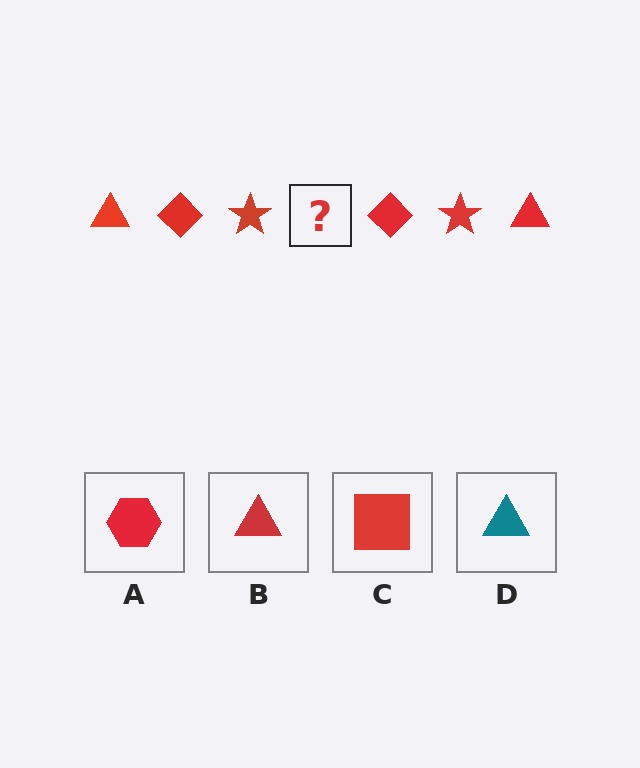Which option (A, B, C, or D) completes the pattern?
B.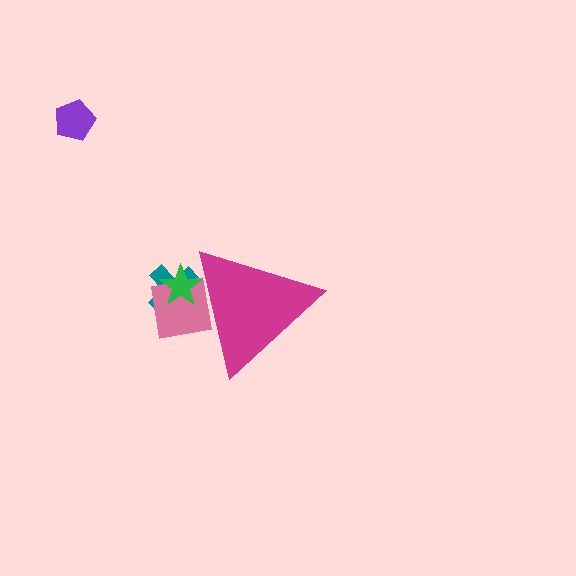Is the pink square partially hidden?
Yes, the pink square is partially hidden behind the magenta triangle.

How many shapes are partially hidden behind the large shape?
3 shapes are partially hidden.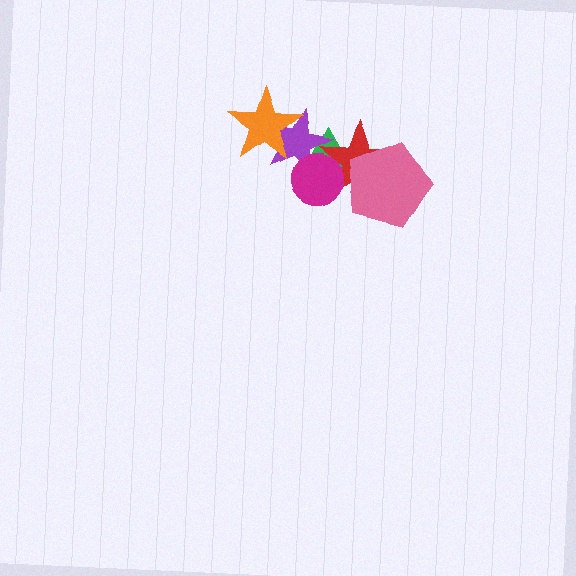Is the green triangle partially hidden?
Yes, it is partially covered by another shape.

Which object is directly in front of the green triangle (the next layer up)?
The purple star is directly in front of the green triangle.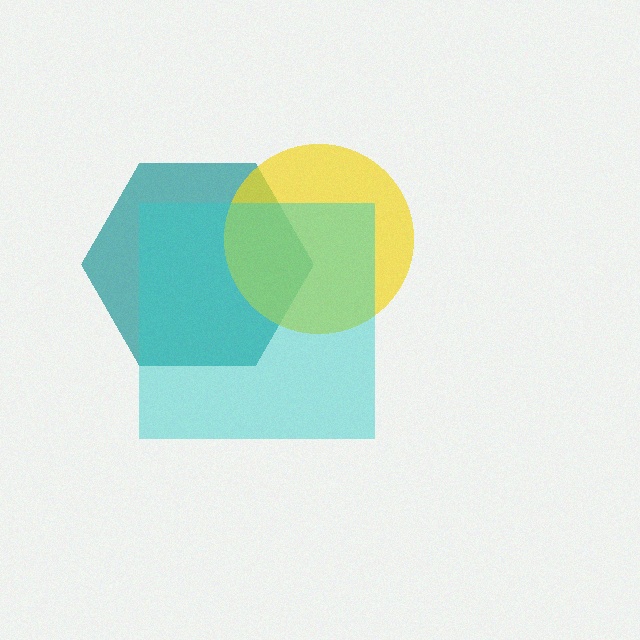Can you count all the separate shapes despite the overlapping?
Yes, there are 3 separate shapes.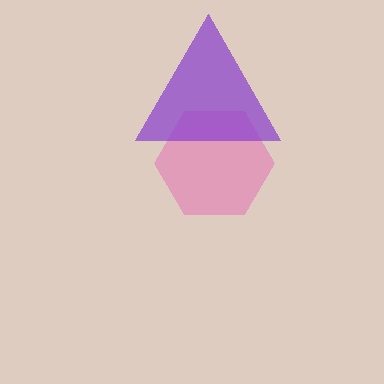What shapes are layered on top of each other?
The layered shapes are: a pink hexagon, a purple triangle.